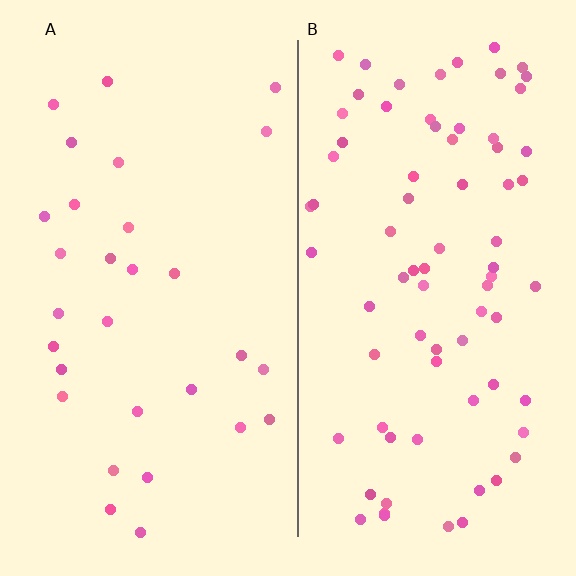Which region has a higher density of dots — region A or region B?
B (the right).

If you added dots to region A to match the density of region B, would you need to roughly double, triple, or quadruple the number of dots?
Approximately triple.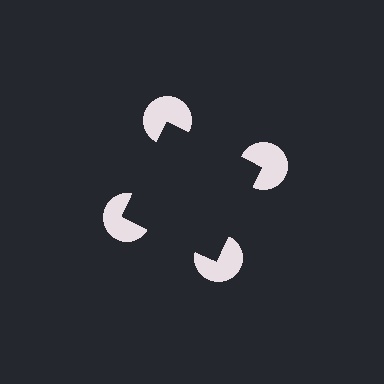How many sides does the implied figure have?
4 sides.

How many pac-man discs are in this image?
There are 4 — one at each vertex of the illusory square.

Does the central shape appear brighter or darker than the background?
It typically appears slightly darker than the background, even though no actual brightness change is drawn.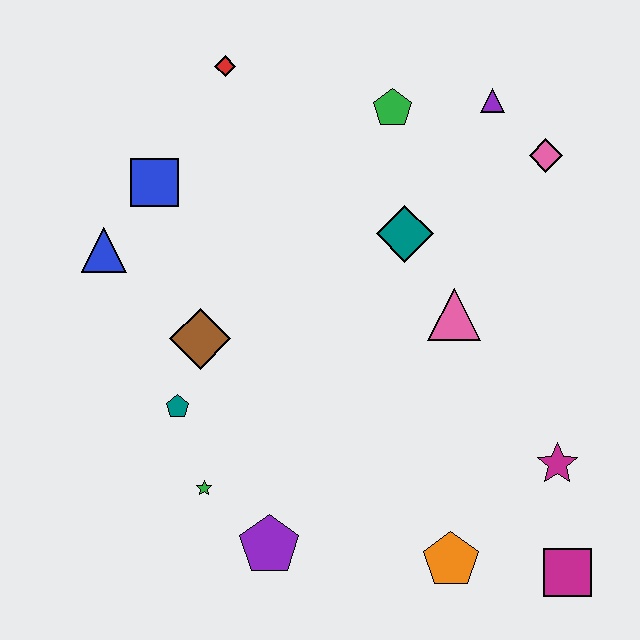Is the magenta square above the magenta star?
No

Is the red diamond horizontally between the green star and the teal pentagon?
No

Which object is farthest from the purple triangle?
The purple pentagon is farthest from the purple triangle.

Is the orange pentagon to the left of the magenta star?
Yes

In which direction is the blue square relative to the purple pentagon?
The blue square is above the purple pentagon.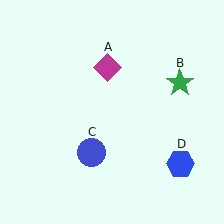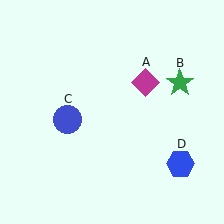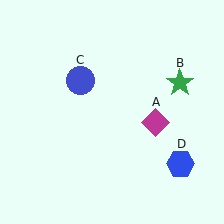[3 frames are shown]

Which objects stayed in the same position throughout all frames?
Green star (object B) and blue hexagon (object D) remained stationary.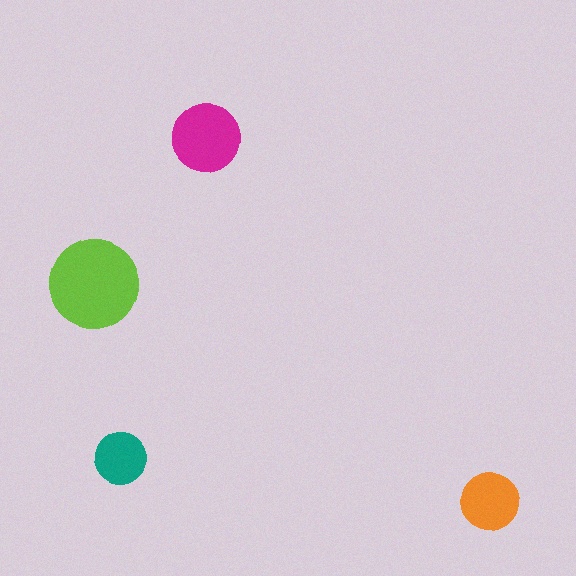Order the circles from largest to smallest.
the lime one, the magenta one, the orange one, the teal one.